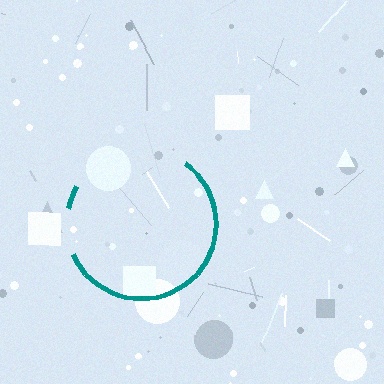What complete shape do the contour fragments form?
The contour fragments form a circle.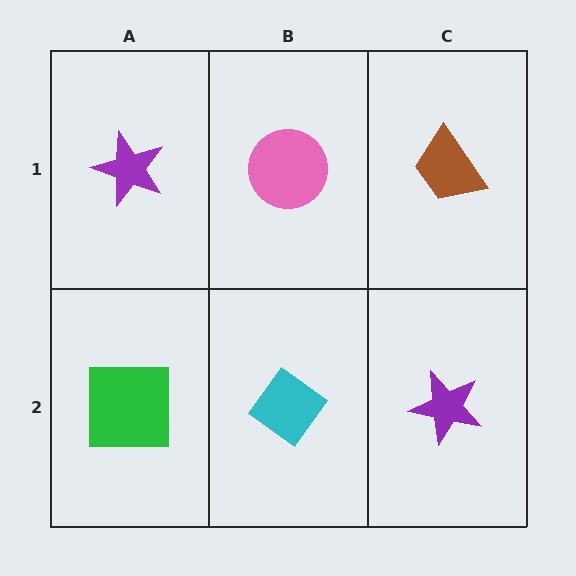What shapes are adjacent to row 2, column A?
A purple star (row 1, column A), a cyan diamond (row 2, column B).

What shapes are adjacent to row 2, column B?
A pink circle (row 1, column B), a green square (row 2, column A), a purple star (row 2, column C).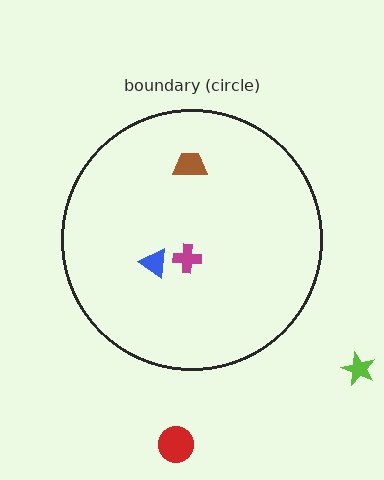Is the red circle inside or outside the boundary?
Outside.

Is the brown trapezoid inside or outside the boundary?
Inside.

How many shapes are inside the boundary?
3 inside, 2 outside.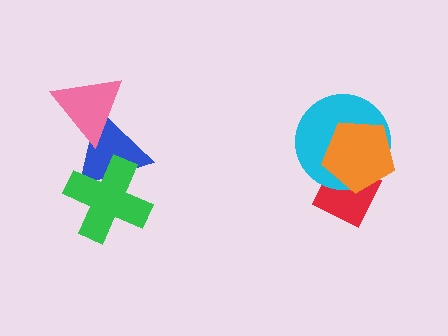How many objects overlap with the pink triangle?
1 object overlaps with the pink triangle.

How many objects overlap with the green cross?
1 object overlaps with the green cross.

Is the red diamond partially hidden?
Yes, it is partially covered by another shape.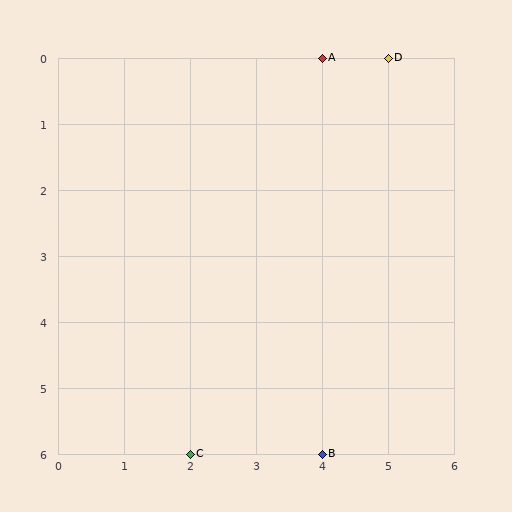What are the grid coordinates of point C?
Point C is at grid coordinates (2, 6).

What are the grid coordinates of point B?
Point B is at grid coordinates (4, 6).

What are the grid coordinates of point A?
Point A is at grid coordinates (4, 0).